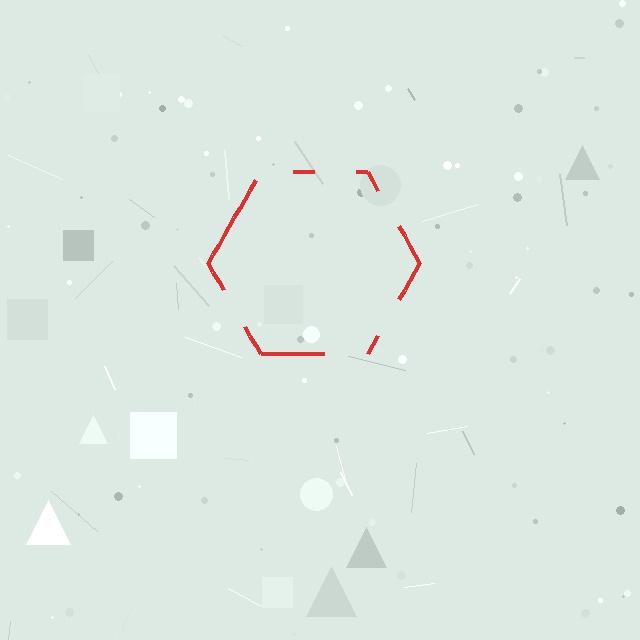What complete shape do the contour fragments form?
The contour fragments form a hexagon.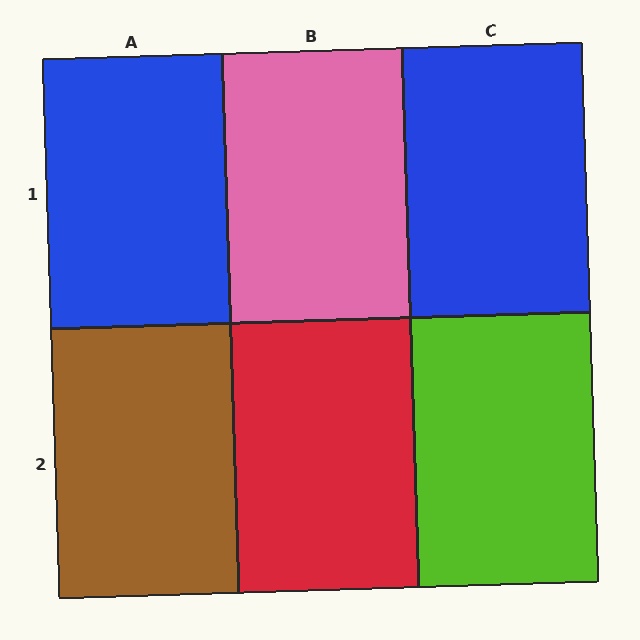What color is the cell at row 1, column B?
Pink.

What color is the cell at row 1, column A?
Blue.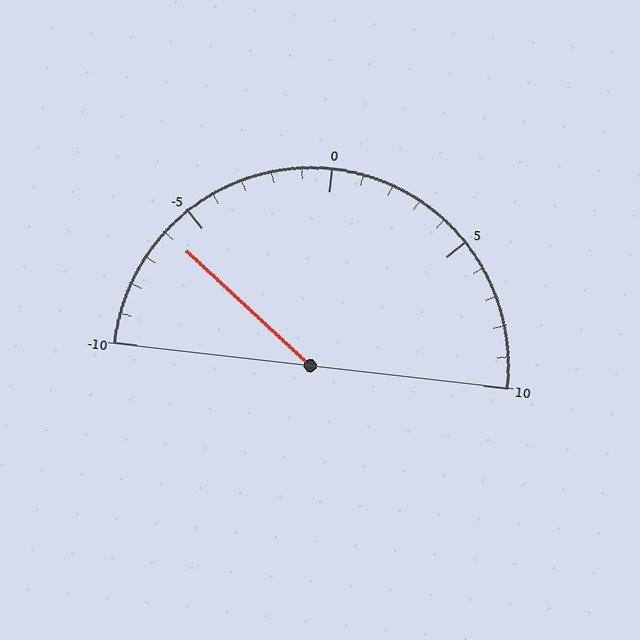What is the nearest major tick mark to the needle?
The nearest major tick mark is -5.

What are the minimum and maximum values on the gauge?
The gauge ranges from -10 to 10.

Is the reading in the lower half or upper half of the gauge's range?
The reading is in the lower half of the range (-10 to 10).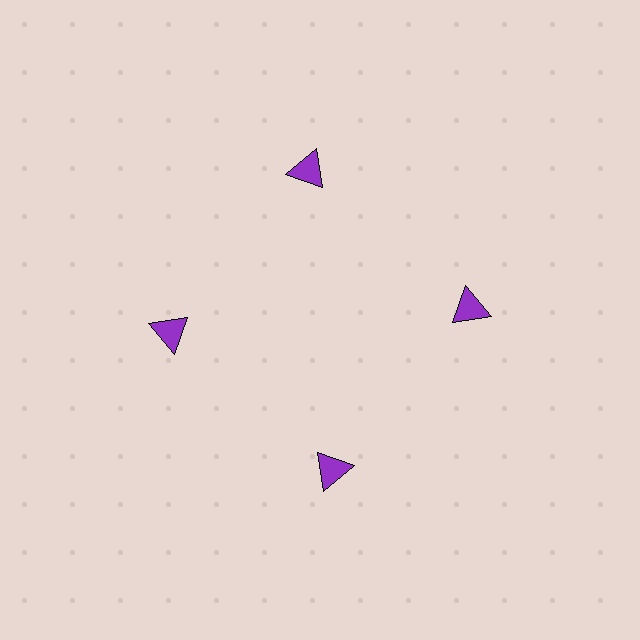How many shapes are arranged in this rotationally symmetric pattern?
There are 4 shapes, arranged in 4 groups of 1.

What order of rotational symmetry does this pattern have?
This pattern has 4-fold rotational symmetry.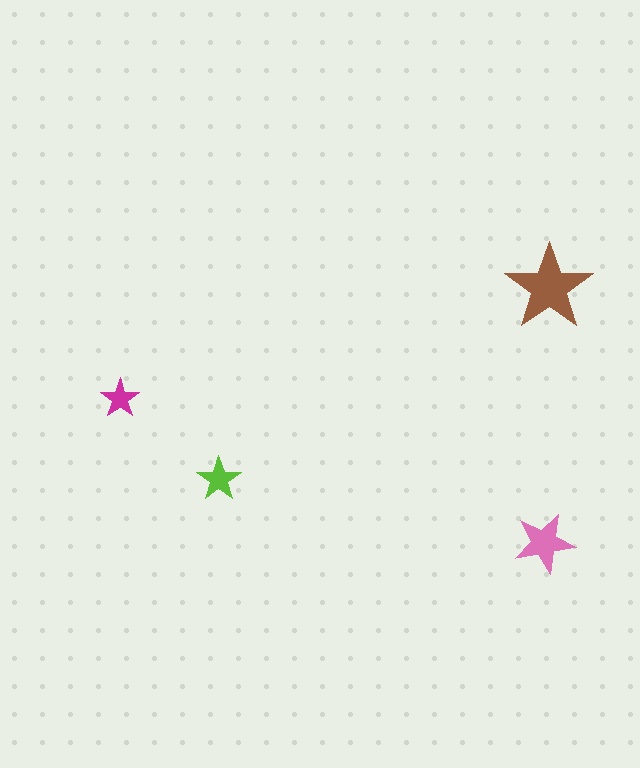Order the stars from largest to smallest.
the brown one, the pink one, the lime one, the magenta one.